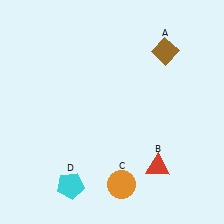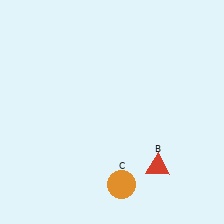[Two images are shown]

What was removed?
The cyan pentagon (D), the brown diamond (A) were removed in Image 2.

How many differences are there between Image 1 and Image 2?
There are 2 differences between the two images.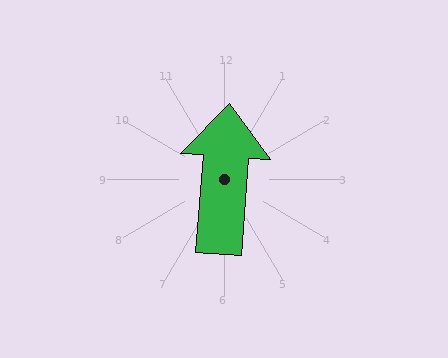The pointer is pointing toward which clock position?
Roughly 12 o'clock.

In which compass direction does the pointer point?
North.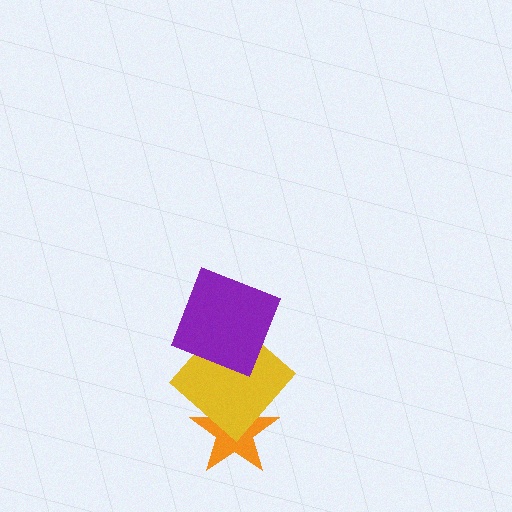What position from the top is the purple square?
The purple square is 1st from the top.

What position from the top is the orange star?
The orange star is 3rd from the top.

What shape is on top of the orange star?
The yellow diamond is on top of the orange star.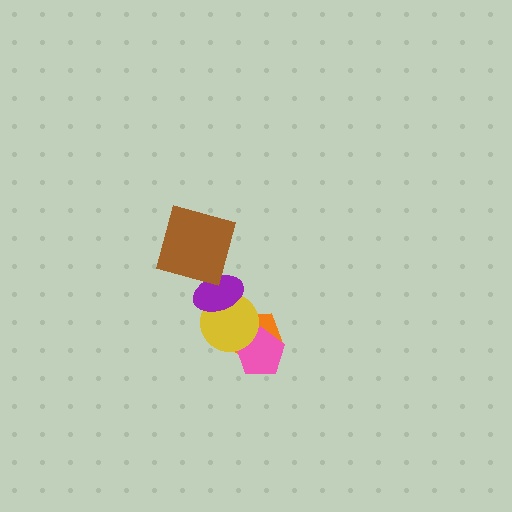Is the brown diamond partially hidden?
No, no other shape covers it.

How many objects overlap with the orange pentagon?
2 objects overlap with the orange pentagon.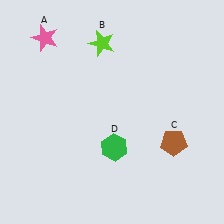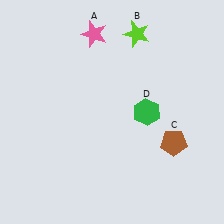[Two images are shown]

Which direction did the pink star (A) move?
The pink star (A) moved right.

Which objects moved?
The objects that moved are: the pink star (A), the lime star (B), the green hexagon (D).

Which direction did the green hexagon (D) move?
The green hexagon (D) moved up.